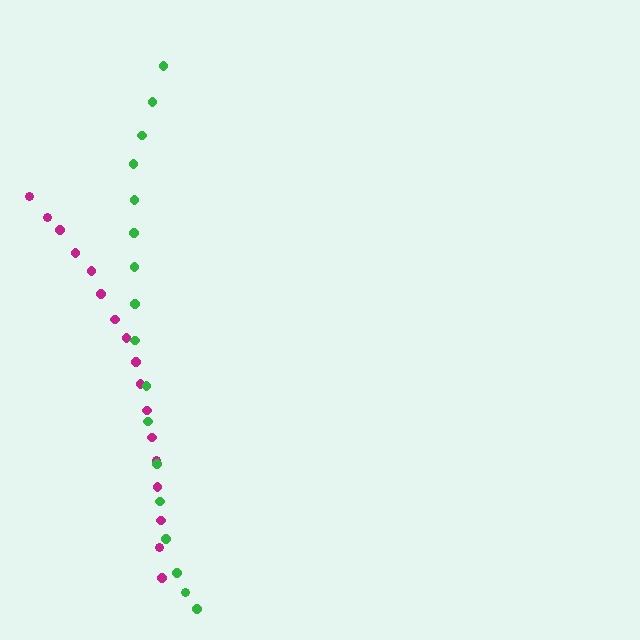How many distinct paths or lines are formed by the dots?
There are 2 distinct paths.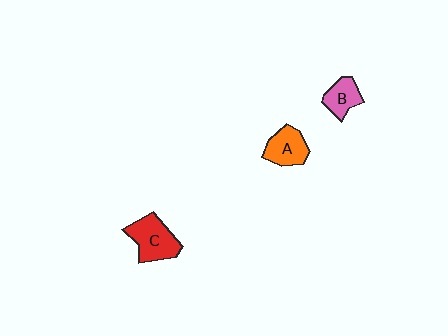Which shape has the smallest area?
Shape B (pink).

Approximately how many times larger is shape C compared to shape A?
Approximately 1.3 times.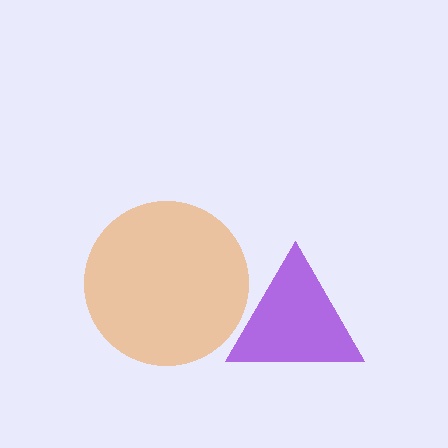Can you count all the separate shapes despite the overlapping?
Yes, there are 2 separate shapes.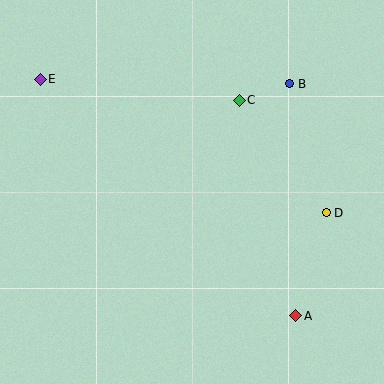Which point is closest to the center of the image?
Point C at (239, 100) is closest to the center.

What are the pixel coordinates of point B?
Point B is at (290, 84).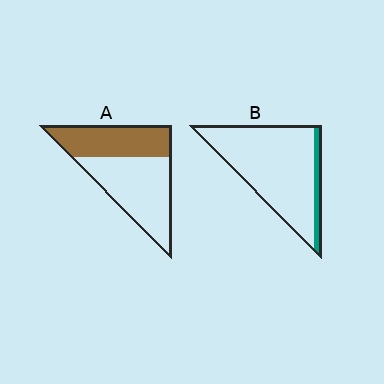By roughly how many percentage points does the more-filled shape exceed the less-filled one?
By roughly 30 percentage points (A over B).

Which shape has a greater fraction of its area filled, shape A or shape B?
Shape A.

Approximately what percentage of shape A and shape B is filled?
A is approximately 40% and B is approximately 10%.